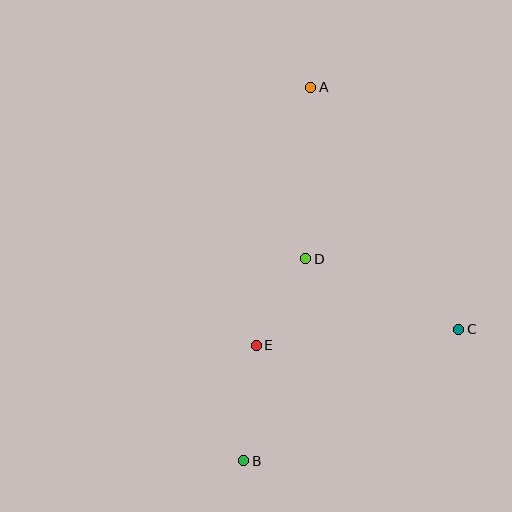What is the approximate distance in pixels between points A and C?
The distance between A and C is approximately 284 pixels.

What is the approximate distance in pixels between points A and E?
The distance between A and E is approximately 264 pixels.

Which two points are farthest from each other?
Points A and B are farthest from each other.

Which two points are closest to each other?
Points D and E are closest to each other.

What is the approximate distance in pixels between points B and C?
The distance between B and C is approximately 252 pixels.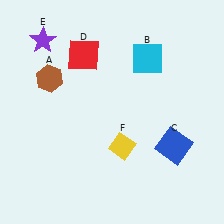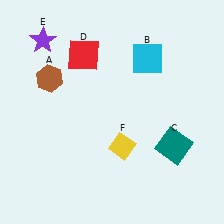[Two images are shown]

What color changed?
The square (C) changed from blue in Image 1 to teal in Image 2.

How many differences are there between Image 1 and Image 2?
There is 1 difference between the two images.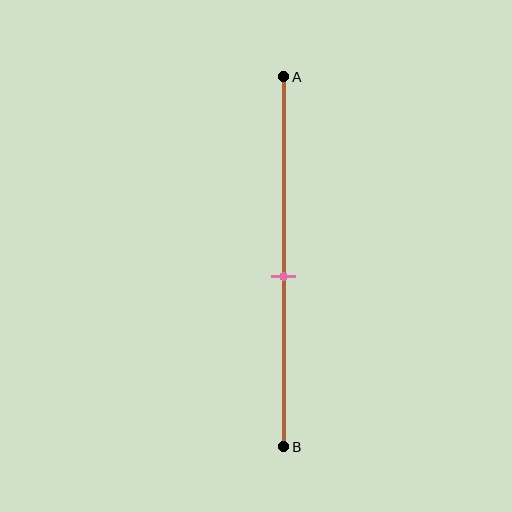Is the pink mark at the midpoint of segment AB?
No, the mark is at about 55% from A, not at the 50% midpoint.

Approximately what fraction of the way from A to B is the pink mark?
The pink mark is approximately 55% of the way from A to B.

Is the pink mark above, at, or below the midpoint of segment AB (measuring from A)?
The pink mark is below the midpoint of segment AB.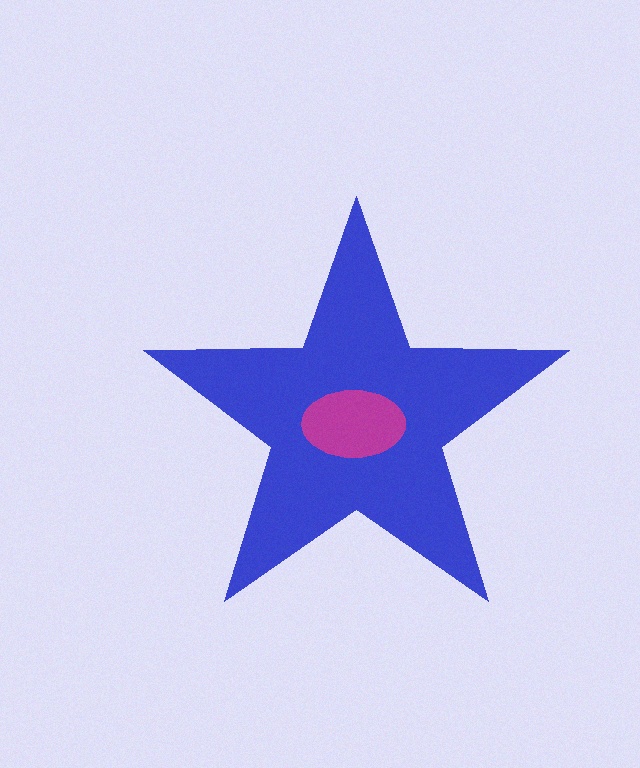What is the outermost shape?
The blue star.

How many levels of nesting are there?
2.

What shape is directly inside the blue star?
The magenta ellipse.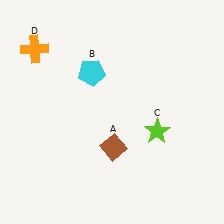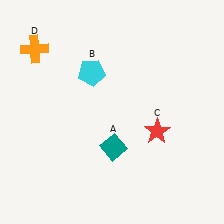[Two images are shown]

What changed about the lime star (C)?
In Image 1, C is lime. In Image 2, it changed to red.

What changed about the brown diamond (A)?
In Image 1, A is brown. In Image 2, it changed to teal.